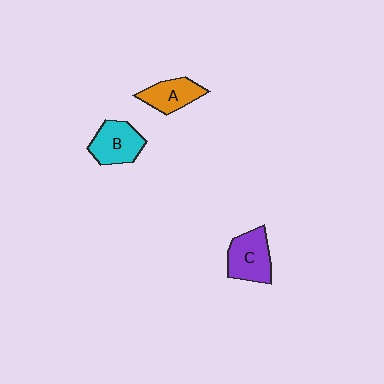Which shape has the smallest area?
Shape A (orange).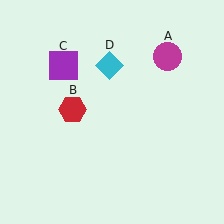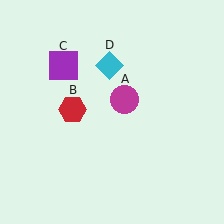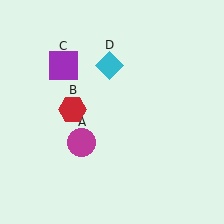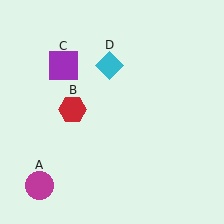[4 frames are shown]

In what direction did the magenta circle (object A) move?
The magenta circle (object A) moved down and to the left.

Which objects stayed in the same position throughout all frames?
Red hexagon (object B) and purple square (object C) and cyan diamond (object D) remained stationary.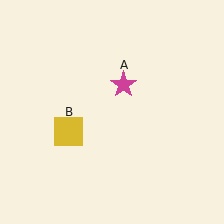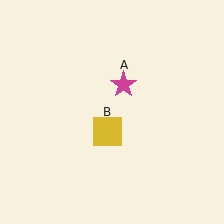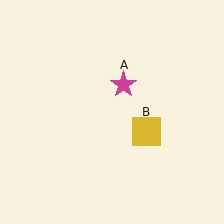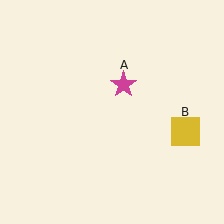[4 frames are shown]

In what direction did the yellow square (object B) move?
The yellow square (object B) moved right.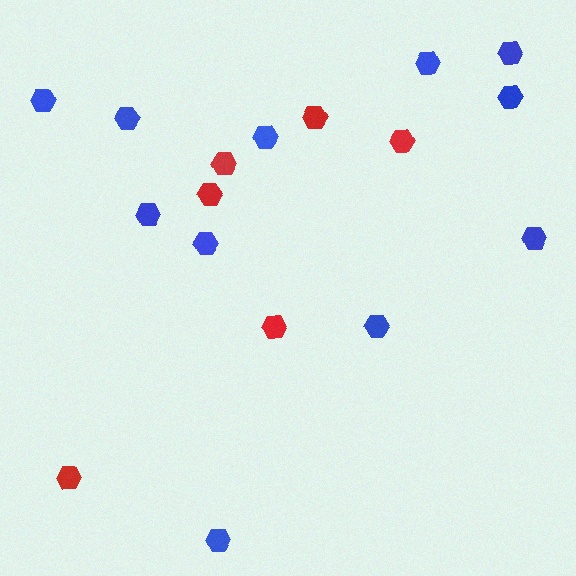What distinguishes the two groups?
There are 2 groups: one group of red hexagons (6) and one group of blue hexagons (11).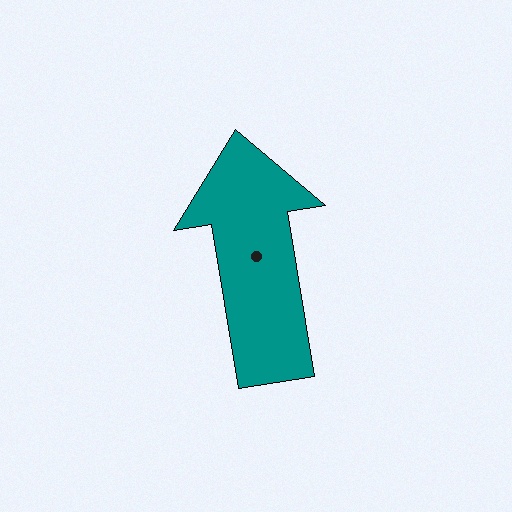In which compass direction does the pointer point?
North.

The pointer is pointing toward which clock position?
Roughly 12 o'clock.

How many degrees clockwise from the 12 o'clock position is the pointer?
Approximately 351 degrees.